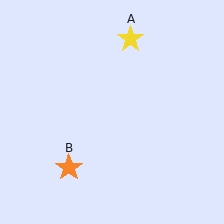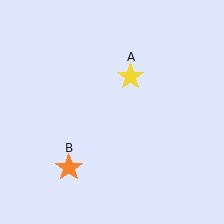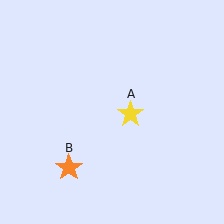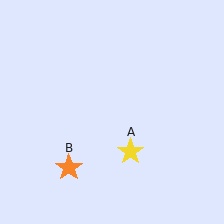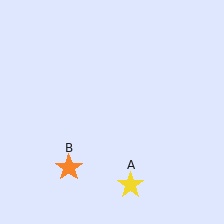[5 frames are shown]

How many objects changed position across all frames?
1 object changed position: yellow star (object A).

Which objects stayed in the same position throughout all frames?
Orange star (object B) remained stationary.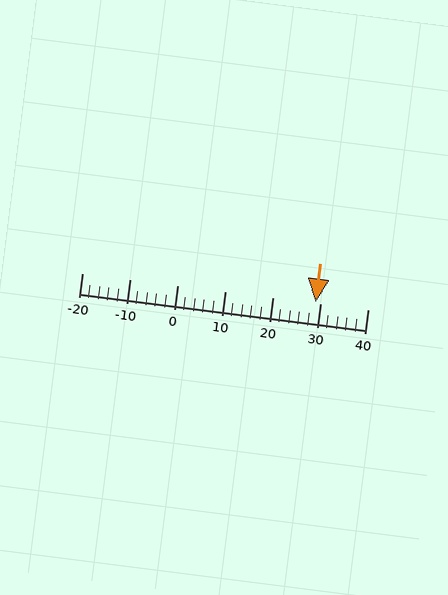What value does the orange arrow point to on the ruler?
The orange arrow points to approximately 29.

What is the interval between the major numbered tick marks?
The major tick marks are spaced 10 units apart.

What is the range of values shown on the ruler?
The ruler shows values from -20 to 40.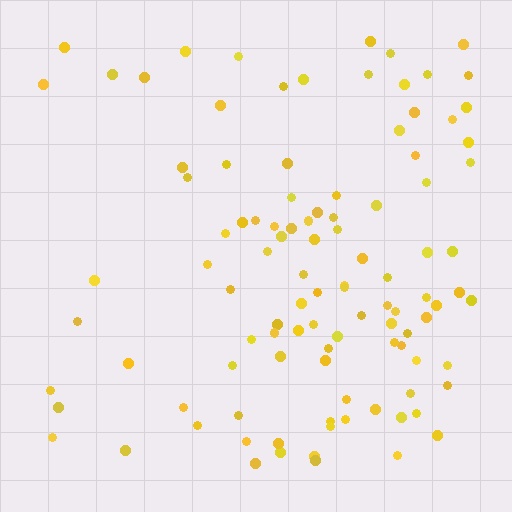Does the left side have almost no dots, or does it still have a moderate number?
Still a moderate number, just noticeably fewer than the right.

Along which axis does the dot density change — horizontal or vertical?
Horizontal.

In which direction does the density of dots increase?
From left to right, with the right side densest.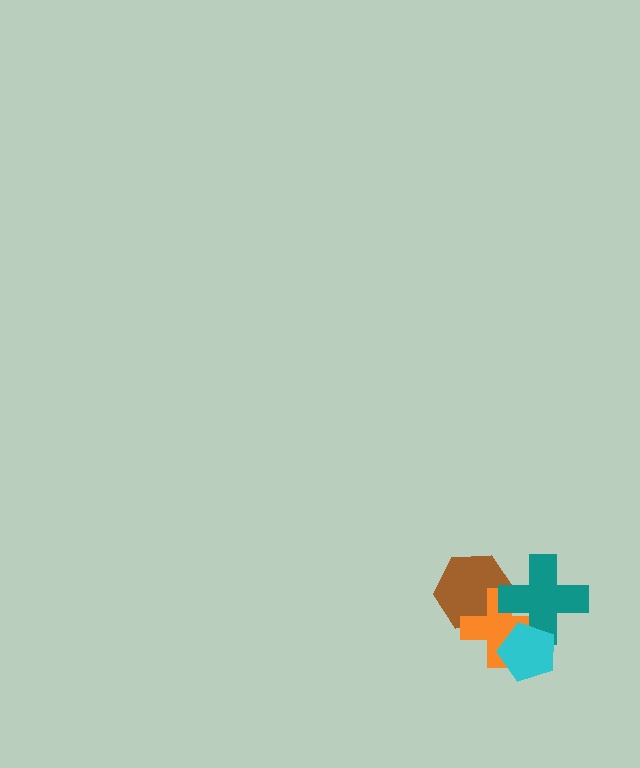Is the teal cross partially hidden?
Yes, it is partially covered by another shape.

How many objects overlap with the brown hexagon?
2 objects overlap with the brown hexagon.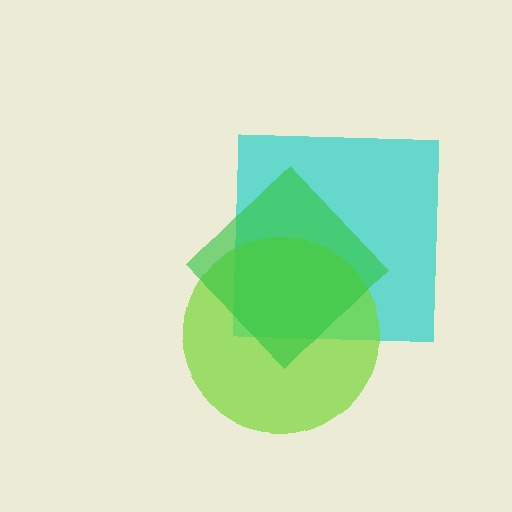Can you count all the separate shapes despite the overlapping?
Yes, there are 3 separate shapes.